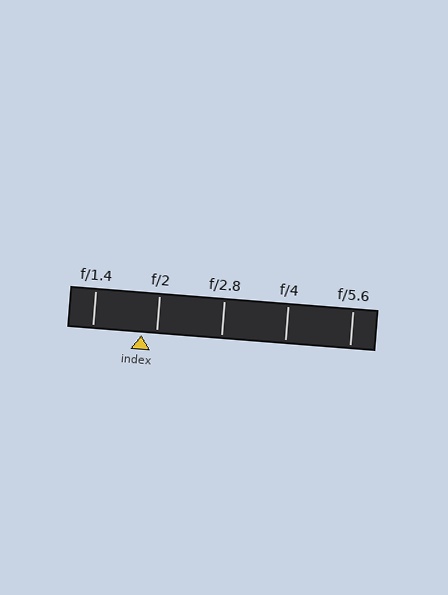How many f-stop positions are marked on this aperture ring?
There are 5 f-stop positions marked.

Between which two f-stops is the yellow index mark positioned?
The index mark is between f/1.4 and f/2.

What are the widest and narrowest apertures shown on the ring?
The widest aperture shown is f/1.4 and the narrowest is f/5.6.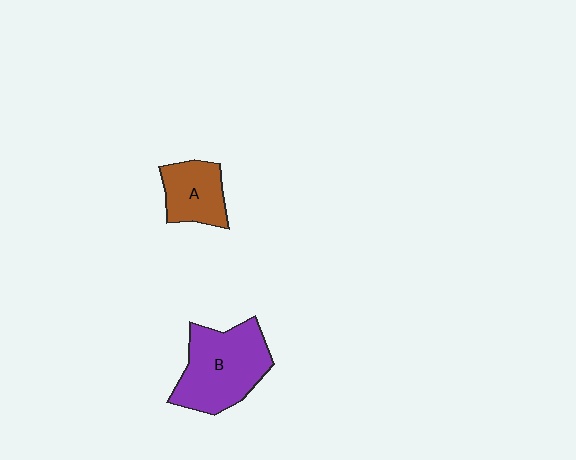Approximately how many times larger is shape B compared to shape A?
Approximately 1.8 times.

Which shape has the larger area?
Shape B (purple).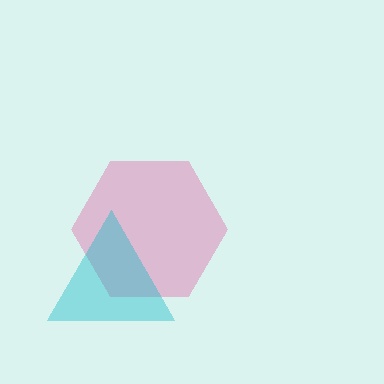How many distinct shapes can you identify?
There are 2 distinct shapes: a pink hexagon, a cyan triangle.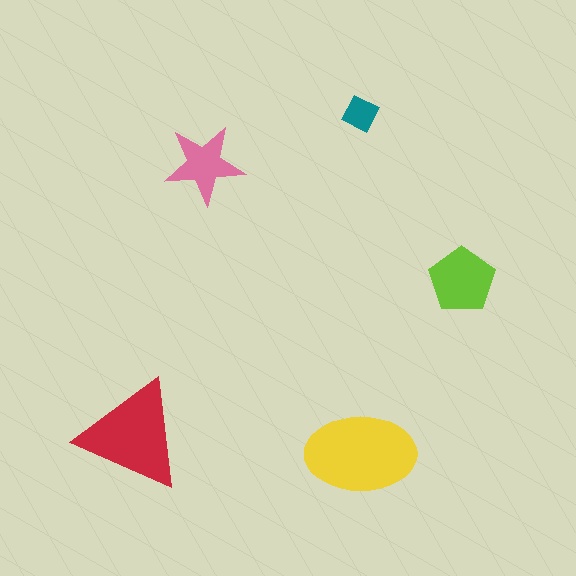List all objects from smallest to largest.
The teal diamond, the pink star, the lime pentagon, the red triangle, the yellow ellipse.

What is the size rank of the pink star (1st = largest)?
4th.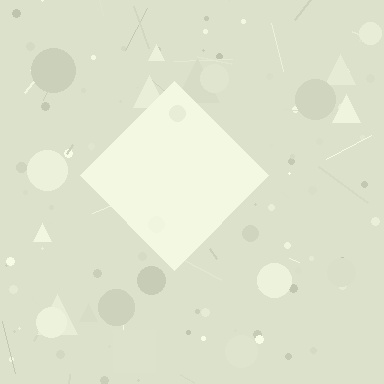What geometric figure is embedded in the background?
A diamond is embedded in the background.